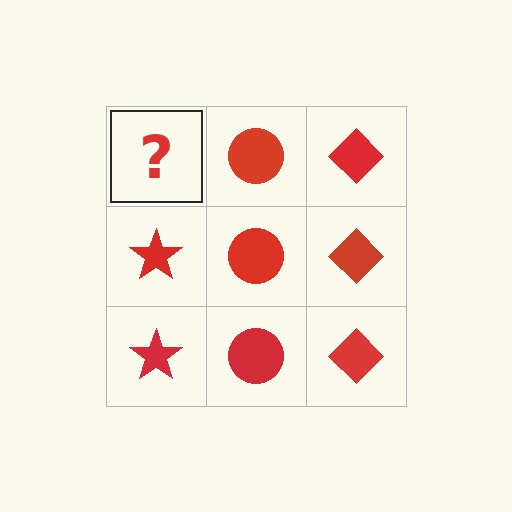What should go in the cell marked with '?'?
The missing cell should contain a red star.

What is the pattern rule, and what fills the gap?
The rule is that each column has a consistent shape. The gap should be filled with a red star.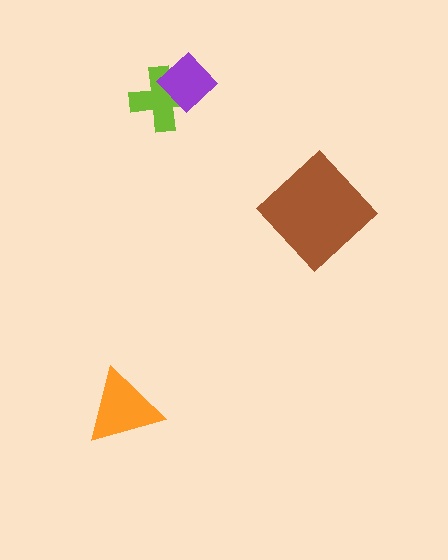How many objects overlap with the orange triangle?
0 objects overlap with the orange triangle.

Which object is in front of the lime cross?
The purple diamond is in front of the lime cross.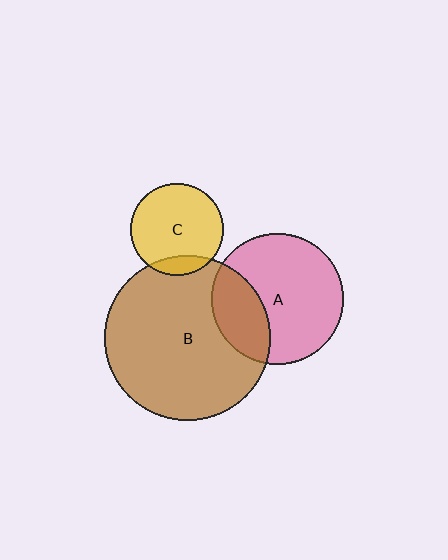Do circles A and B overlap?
Yes.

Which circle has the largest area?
Circle B (brown).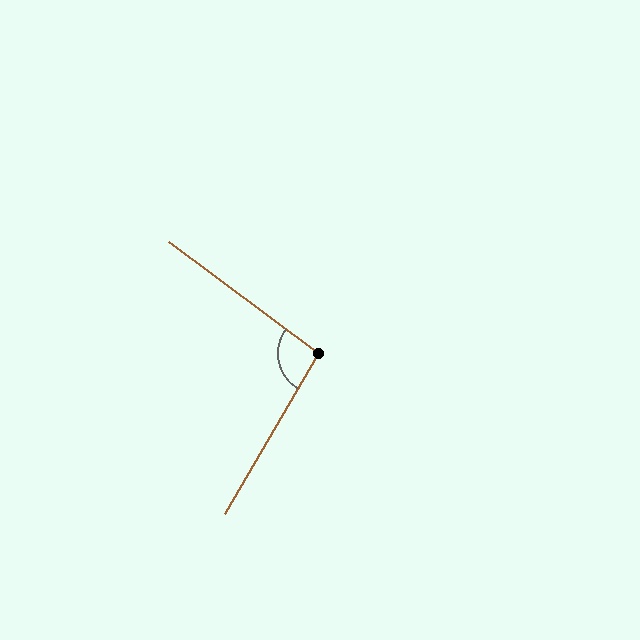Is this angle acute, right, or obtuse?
It is obtuse.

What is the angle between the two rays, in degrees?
Approximately 96 degrees.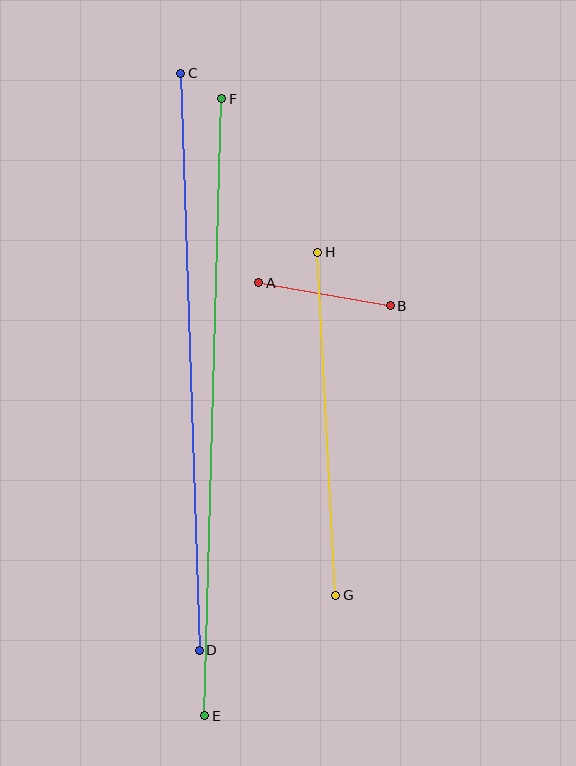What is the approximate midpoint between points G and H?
The midpoint is at approximately (327, 424) pixels.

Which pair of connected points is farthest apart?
Points E and F are farthest apart.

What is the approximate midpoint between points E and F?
The midpoint is at approximately (213, 407) pixels.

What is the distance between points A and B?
The distance is approximately 134 pixels.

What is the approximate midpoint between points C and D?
The midpoint is at approximately (190, 362) pixels.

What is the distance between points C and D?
The distance is approximately 577 pixels.